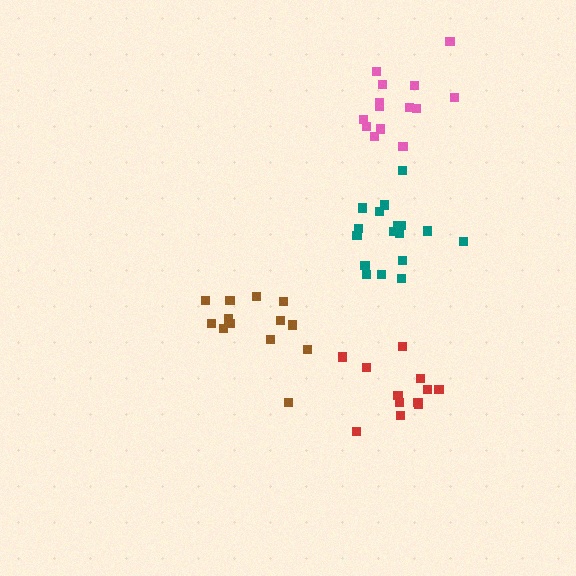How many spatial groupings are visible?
There are 4 spatial groupings.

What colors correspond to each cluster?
The clusters are colored: brown, pink, red, teal.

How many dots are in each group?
Group 1: 13 dots, Group 2: 14 dots, Group 3: 13 dots, Group 4: 17 dots (57 total).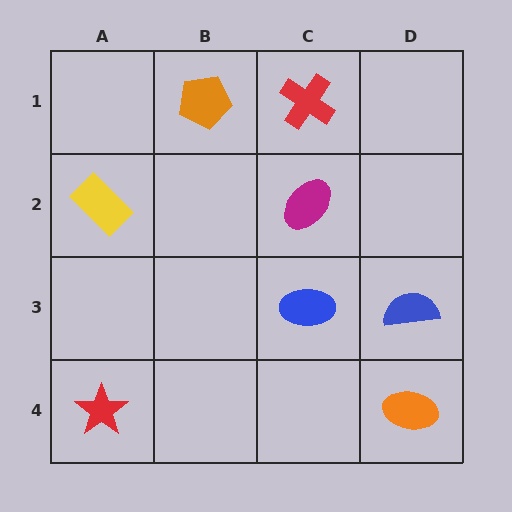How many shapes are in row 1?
2 shapes.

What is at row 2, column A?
A yellow rectangle.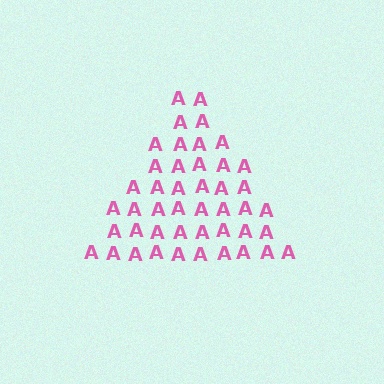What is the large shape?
The large shape is a triangle.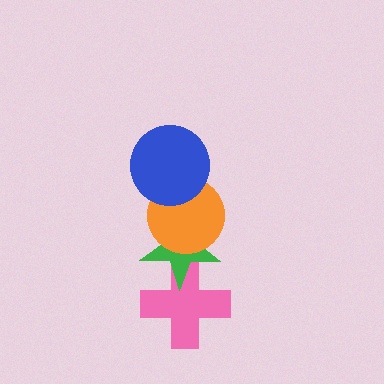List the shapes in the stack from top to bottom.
From top to bottom: the blue circle, the orange circle, the green star, the pink cross.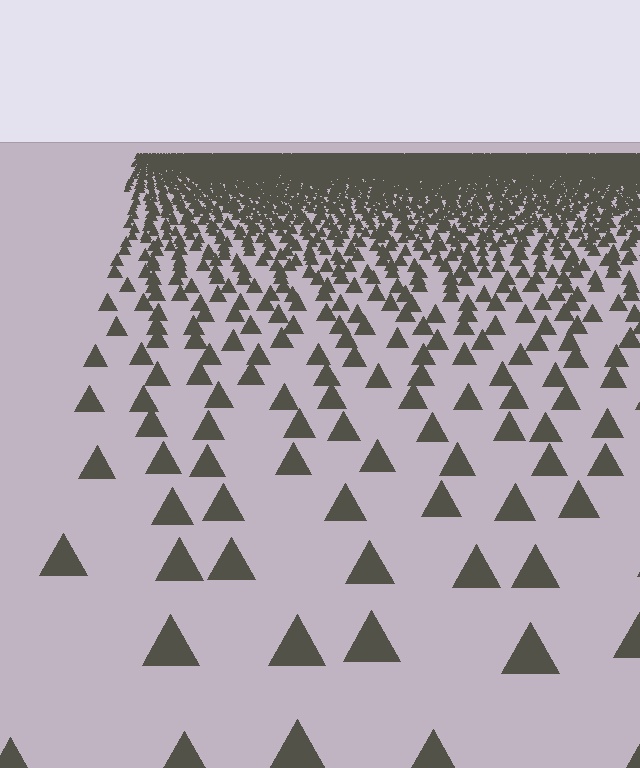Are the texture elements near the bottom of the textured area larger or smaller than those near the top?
Larger. Near the bottom, elements are closer to the viewer and appear at a bigger on-screen size.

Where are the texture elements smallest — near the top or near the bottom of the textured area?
Near the top.